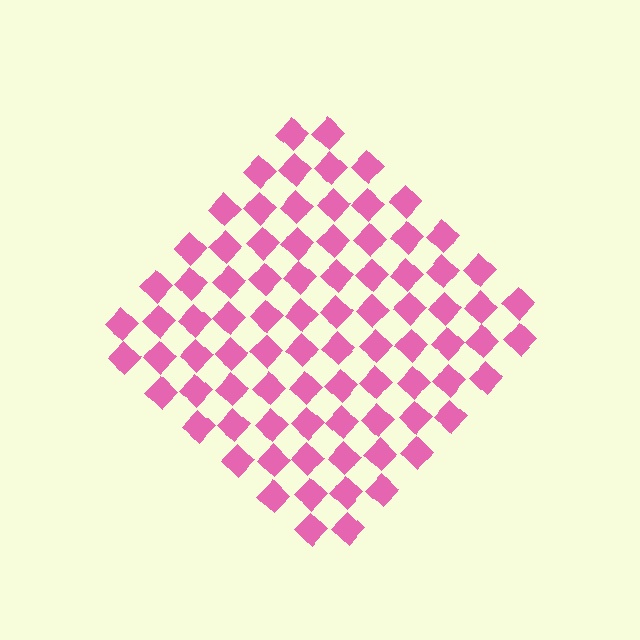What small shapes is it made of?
It is made of small diamonds.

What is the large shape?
The large shape is a diamond.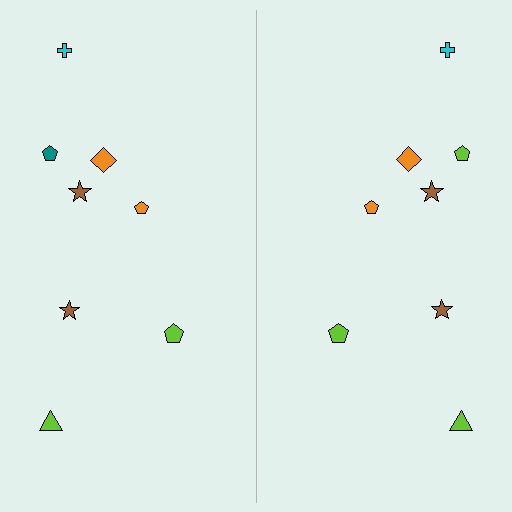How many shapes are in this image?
There are 16 shapes in this image.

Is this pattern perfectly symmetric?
No, the pattern is not perfectly symmetric. The lime pentagon on the right side breaks the symmetry — its mirror counterpart is teal.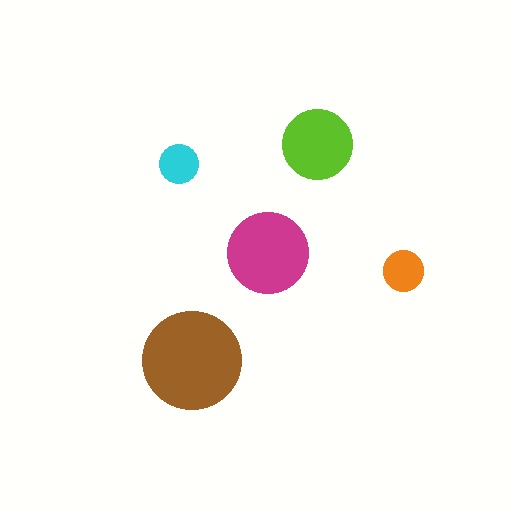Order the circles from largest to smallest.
the brown one, the magenta one, the lime one, the orange one, the cyan one.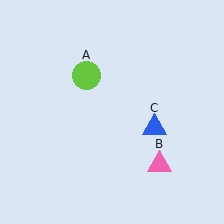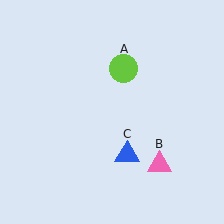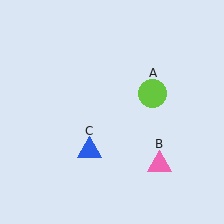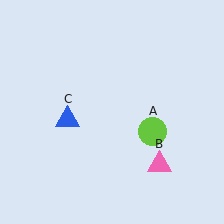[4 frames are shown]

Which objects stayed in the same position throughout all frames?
Pink triangle (object B) remained stationary.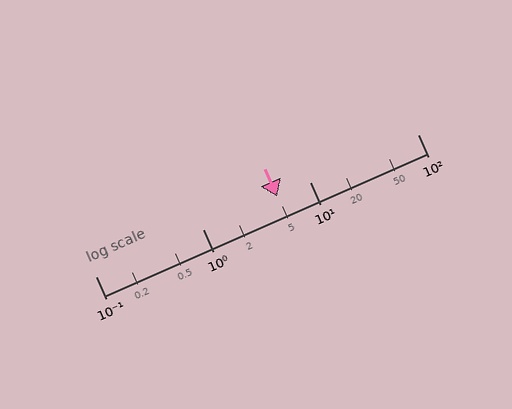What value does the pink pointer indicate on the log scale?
The pointer indicates approximately 4.9.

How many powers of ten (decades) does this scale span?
The scale spans 3 decades, from 0.1 to 100.